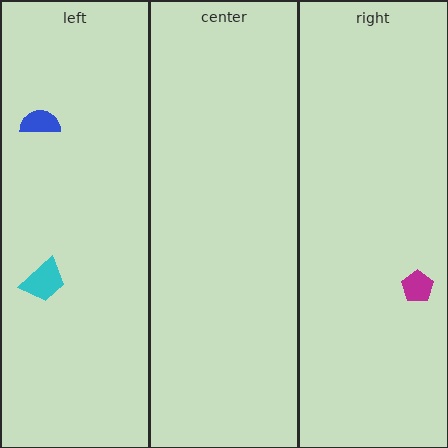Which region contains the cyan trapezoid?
The left region.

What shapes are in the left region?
The cyan trapezoid, the blue semicircle.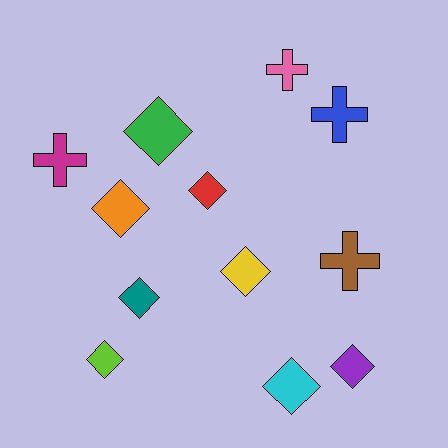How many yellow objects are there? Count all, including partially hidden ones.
There is 1 yellow object.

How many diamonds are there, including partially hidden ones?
There are 8 diamonds.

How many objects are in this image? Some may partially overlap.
There are 12 objects.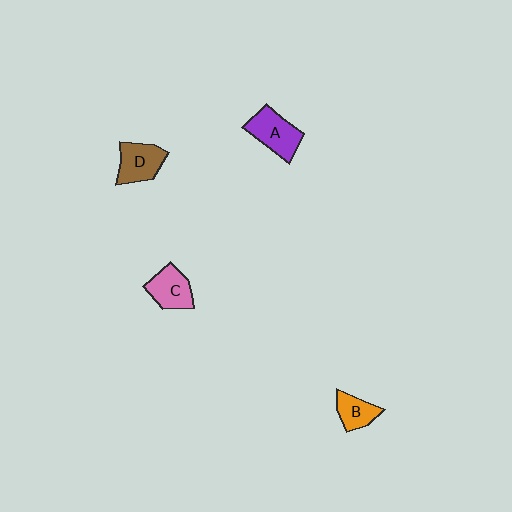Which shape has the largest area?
Shape A (purple).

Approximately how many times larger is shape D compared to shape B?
Approximately 1.4 times.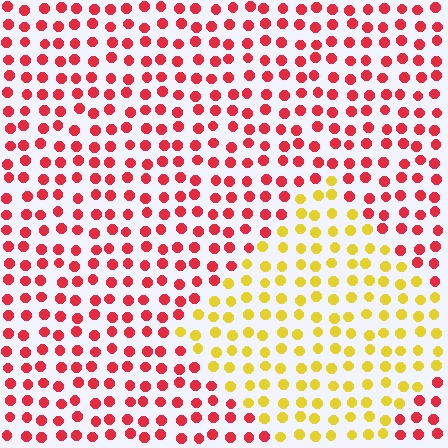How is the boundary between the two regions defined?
The boundary is defined purely by a slight shift in hue (about 61 degrees). Spacing, size, and orientation are identical on both sides.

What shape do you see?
I see a diamond.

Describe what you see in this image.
The image is filled with small red elements in a uniform arrangement. A diamond-shaped region is visible where the elements are tinted to a slightly different hue, forming a subtle color boundary.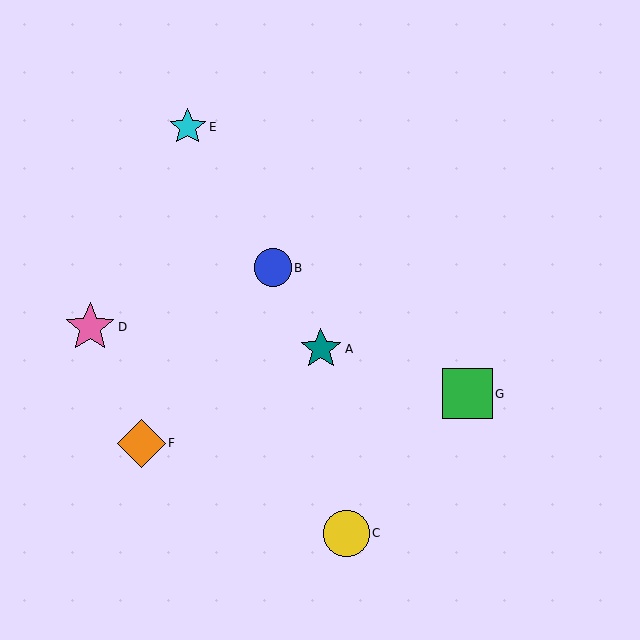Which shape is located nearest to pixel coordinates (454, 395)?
The green square (labeled G) at (467, 394) is nearest to that location.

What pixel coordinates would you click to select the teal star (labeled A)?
Click at (321, 349) to select the teal star A.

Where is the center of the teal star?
The center of the teal star is at (321, 349).